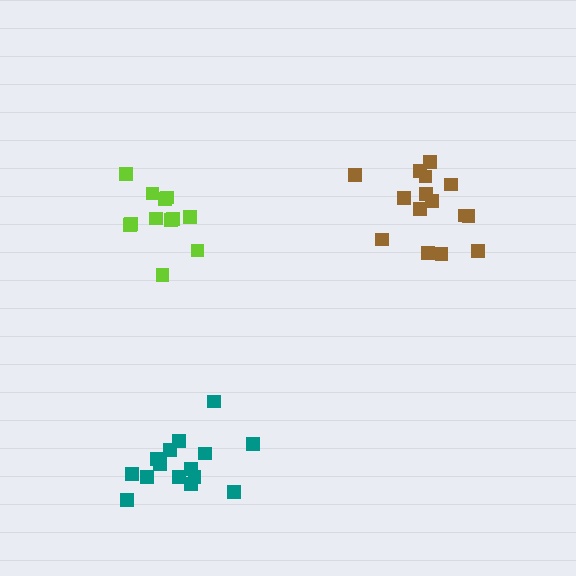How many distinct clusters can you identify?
There are 3 distinct clusters.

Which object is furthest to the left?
The lime cluster is leftmost.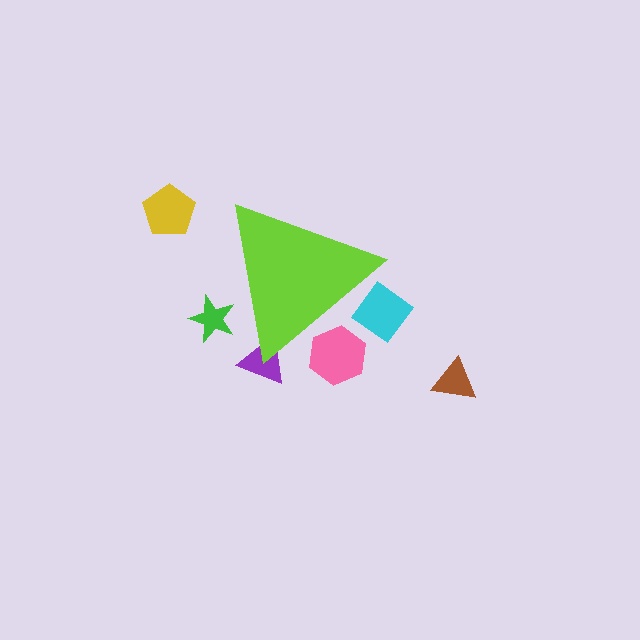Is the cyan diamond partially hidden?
Yes, the cyan diamond is partially hidden behind the lime triangle.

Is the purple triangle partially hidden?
Yes, the purple triangle is partially hidden behind the lime triangle.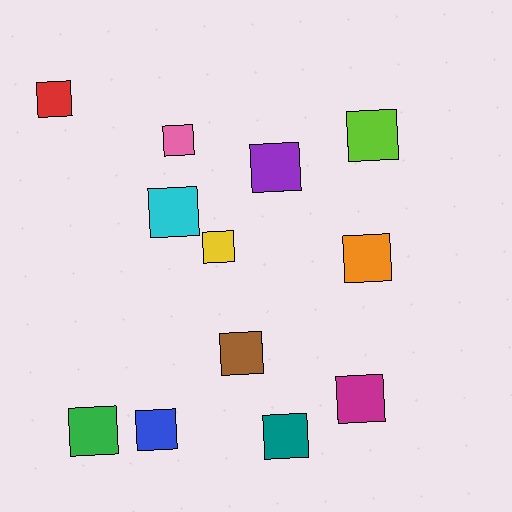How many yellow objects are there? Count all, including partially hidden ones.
There is 1 yellow object.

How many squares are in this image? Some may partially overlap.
There are 12 squares.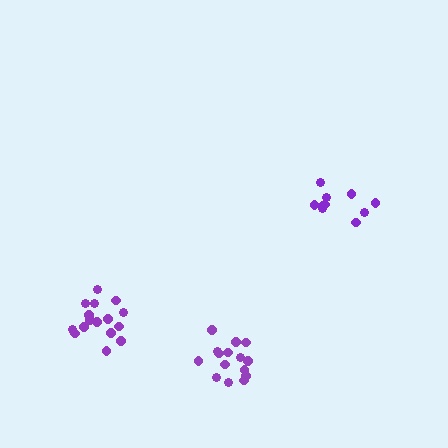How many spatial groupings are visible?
There are 3 spatial groupings.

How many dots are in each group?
Group 1: 16 dots, Group 2: 10 dots, Group 3: 15 dots (41 total).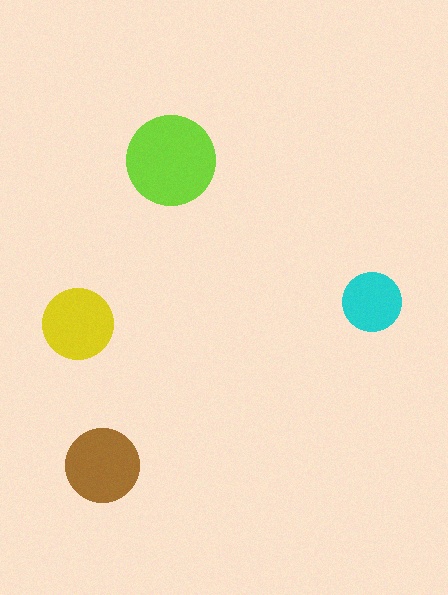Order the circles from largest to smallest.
the lime one, the brown one, the yellow one, the cyan one.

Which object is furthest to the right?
The cyan circle is rightmost.